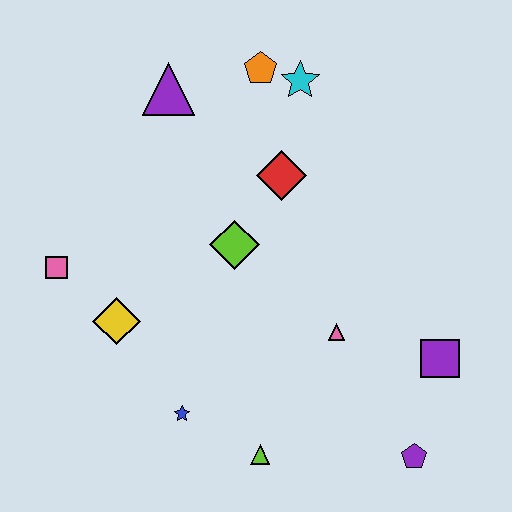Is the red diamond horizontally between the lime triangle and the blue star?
No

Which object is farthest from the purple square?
The pink square is farthest from the purple square.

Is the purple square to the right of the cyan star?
Yes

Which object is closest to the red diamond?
The lime diamond is closest to the red diamond.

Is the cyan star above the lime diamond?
Yes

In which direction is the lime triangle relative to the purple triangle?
The lime triangle is below the purple triangle.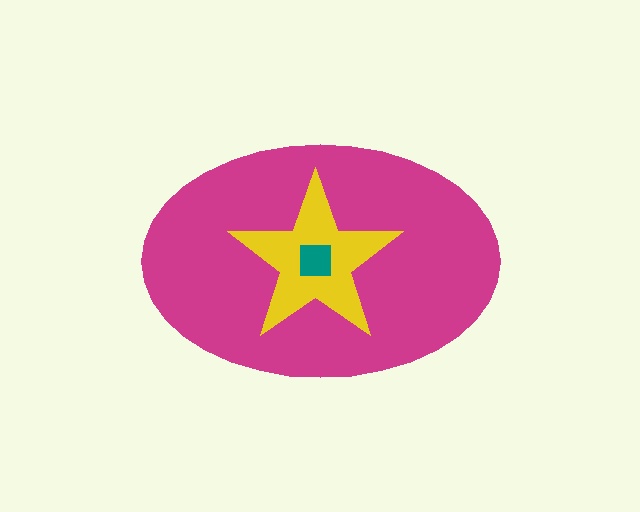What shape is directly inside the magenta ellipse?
The yellow star.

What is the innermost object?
The teal square.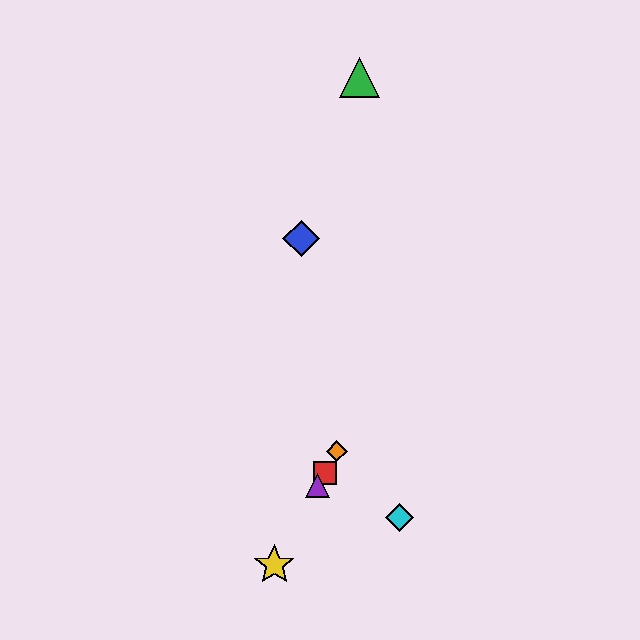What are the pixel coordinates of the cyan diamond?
The cyan diamond is at (400, 517).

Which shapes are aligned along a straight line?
The red square, the yellow star, the purple triangle, the orange diamond are aligned along a straight line.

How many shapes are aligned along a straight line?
4 shapes (the red square, the yellow star, the purple triangle, the orange diamond) are aligned along a straight line.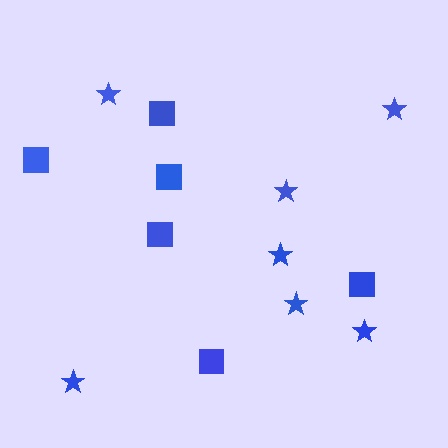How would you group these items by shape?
There are 2 groups: one group of stars (7) and one group of squares (6).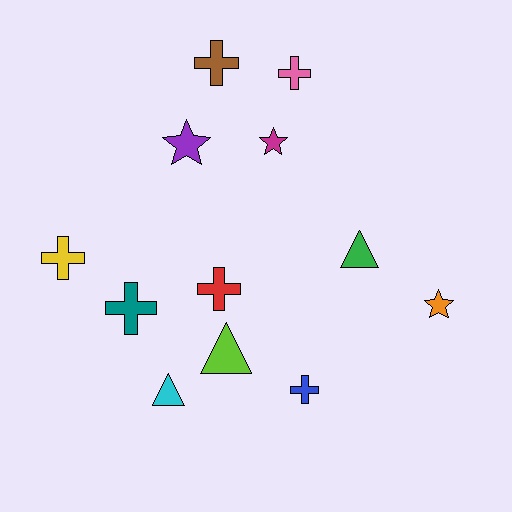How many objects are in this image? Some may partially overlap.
There are 12 objects.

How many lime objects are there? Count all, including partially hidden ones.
There is 1 lime object.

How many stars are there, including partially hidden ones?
There are 3 stars.